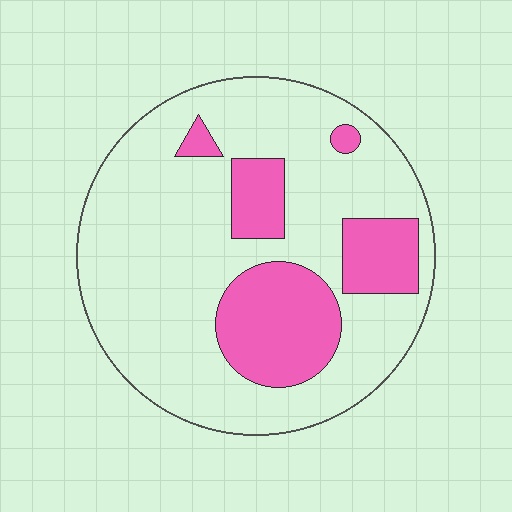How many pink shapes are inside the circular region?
5.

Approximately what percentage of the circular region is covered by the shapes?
Approximately 25%.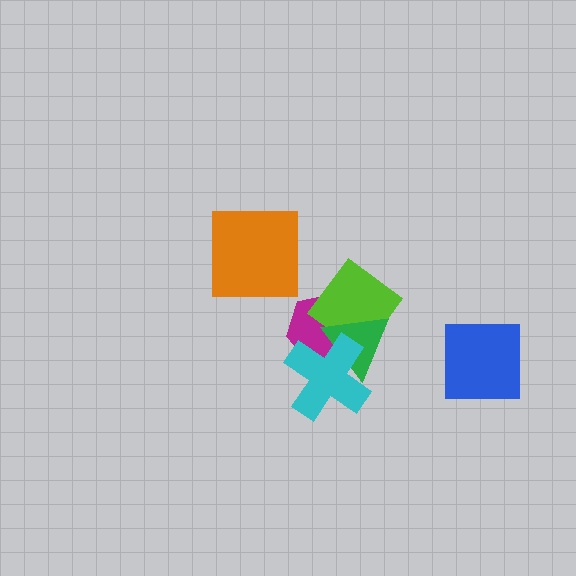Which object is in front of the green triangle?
The cyan cross is in front of the green triangle.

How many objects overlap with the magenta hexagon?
3 objects overlap with the magenta hexagon.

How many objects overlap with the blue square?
0 objects overlap with the blue square.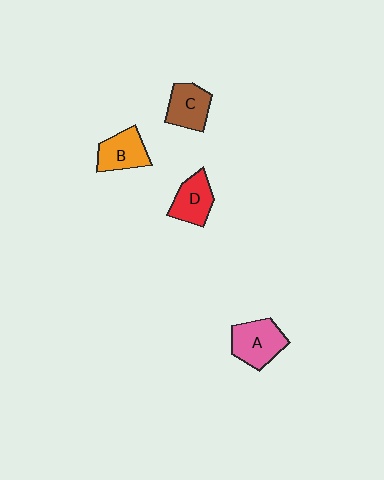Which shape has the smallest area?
Shape C (brown).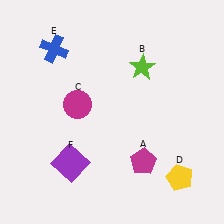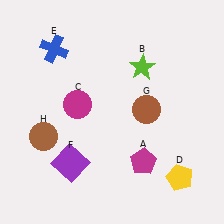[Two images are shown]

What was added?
A brown circle (G), a brown circle (H) were added in Image 2.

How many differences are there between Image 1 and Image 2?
There are 2 differences between the two images.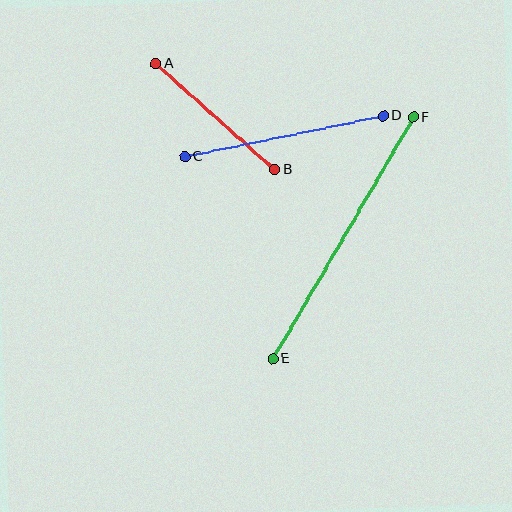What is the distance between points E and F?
The distance is approximately 279 pixels.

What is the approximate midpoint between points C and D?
The midpoint is at approximately (284, 136) pixels.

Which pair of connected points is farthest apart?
Points E and F are farthest apart.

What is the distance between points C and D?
The distance is approximately 203 pixels.